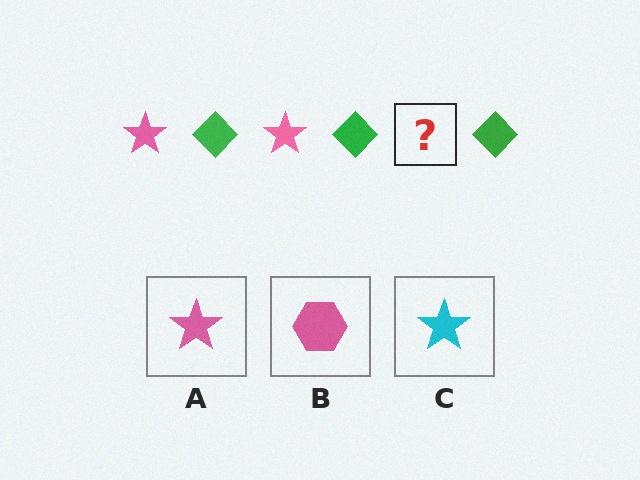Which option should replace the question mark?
Option A.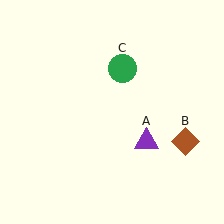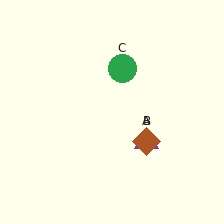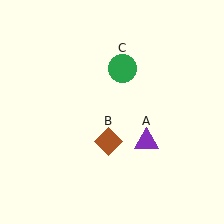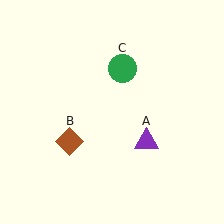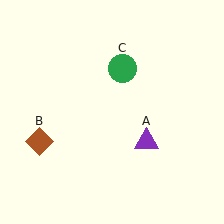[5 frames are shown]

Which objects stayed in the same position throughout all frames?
Purple triangle (object A) and green circle (object C) remained stationary.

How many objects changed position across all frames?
1 object changed position: brown diamond (object B).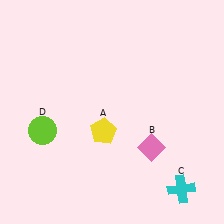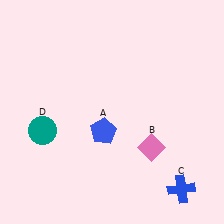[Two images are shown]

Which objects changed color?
A changed from yellow to blue. C changed from cyan to blue. D changed from lime to teal.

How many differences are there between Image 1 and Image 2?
There are 3 differences between the two images.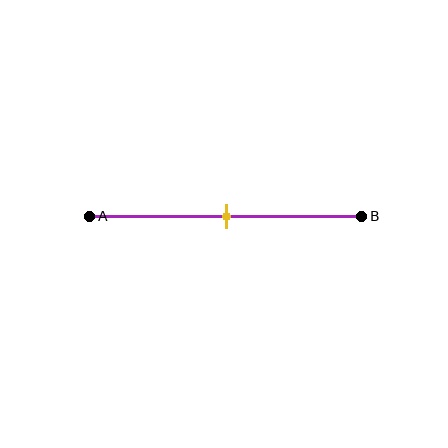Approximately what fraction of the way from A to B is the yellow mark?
The yellow mark is approximately 50% of the way from A to B.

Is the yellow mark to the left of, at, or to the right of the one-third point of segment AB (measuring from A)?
The yellow mark is to the right of the one-third point of segment AB.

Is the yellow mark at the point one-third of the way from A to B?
No, the mark is at about 50% from A, not at the 33% one-third point.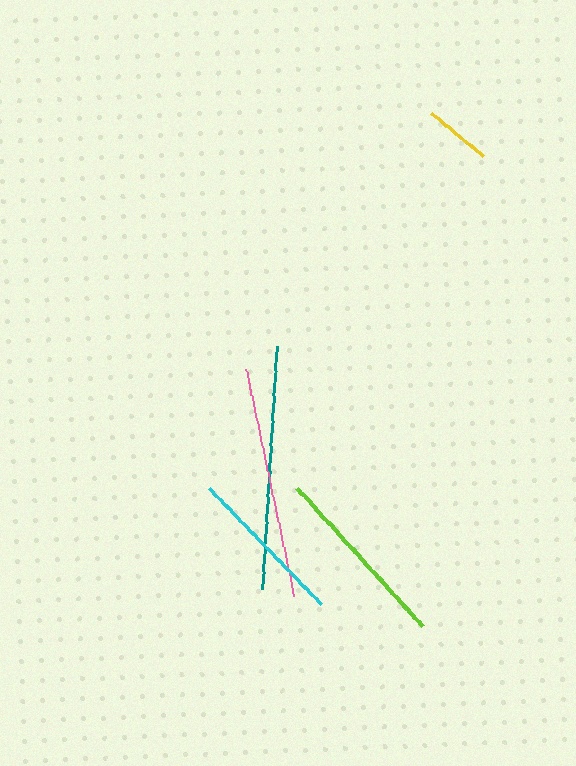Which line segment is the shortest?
The yellow line is the shortest at approximately 67 pixels.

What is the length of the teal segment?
The teal segment is approximately 243 pixels long.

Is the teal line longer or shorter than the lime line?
The teal line is longer than the lime line.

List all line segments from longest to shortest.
From longest to shortest: teal, pink, lime, cyan, yellow.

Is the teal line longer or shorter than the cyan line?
The teal line is longer than the cyan line.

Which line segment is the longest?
The teal line is the longest at approximately 243 pixels.